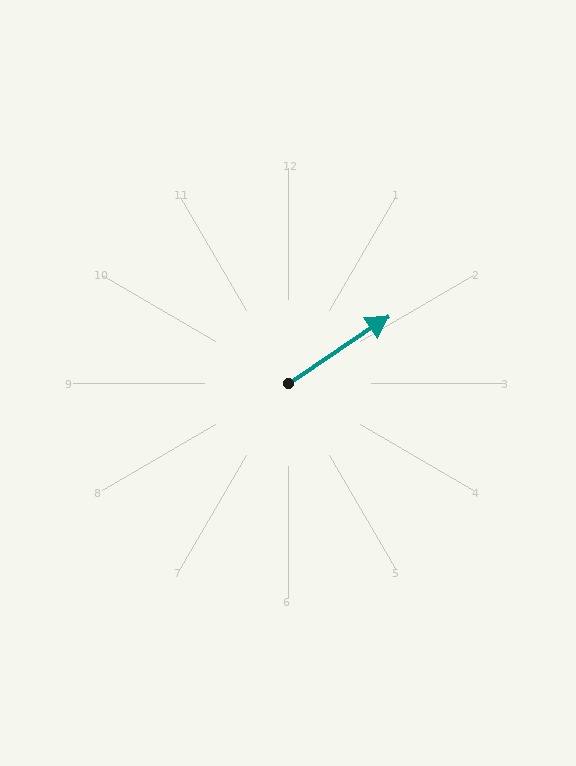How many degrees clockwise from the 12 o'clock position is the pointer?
Approximately 56 degrees.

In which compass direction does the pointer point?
Northeast.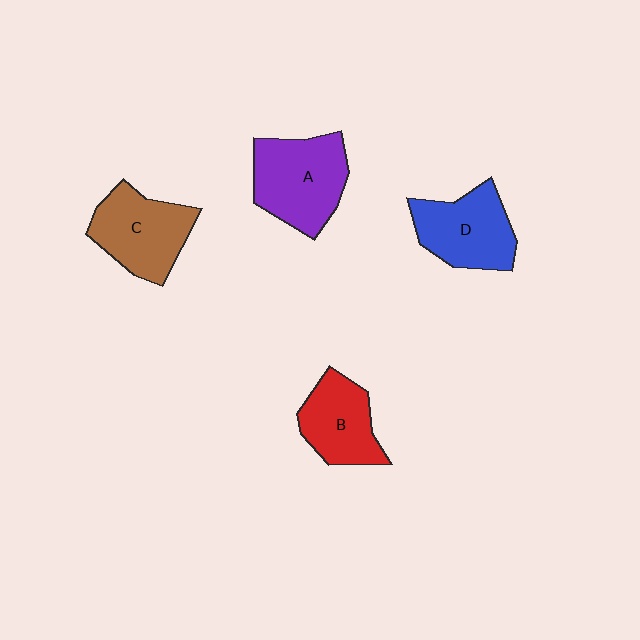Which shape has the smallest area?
Shape B (red).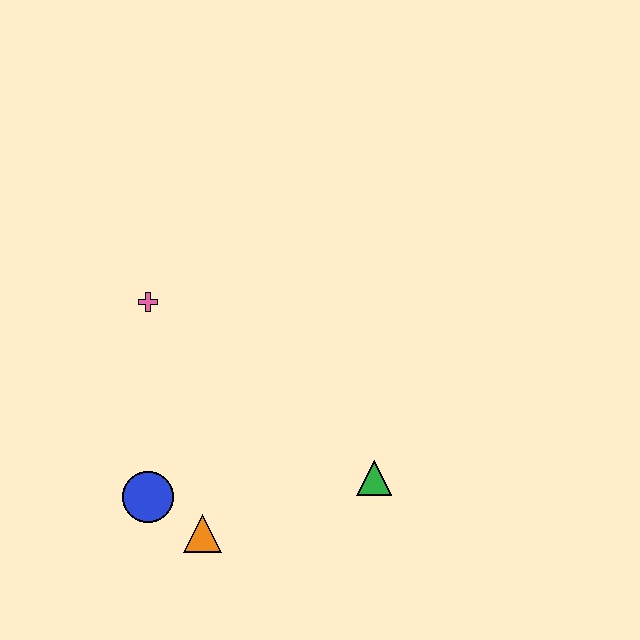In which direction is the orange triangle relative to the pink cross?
The orange triangle is below the pink cross.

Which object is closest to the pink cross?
The blue circle is closest to the pink cross.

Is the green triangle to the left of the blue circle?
No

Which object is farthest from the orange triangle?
The pink cross is farthest from the orange triangle.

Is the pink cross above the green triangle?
Yes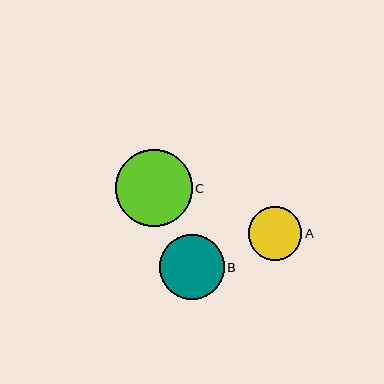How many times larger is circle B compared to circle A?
Circle B is approximately 1.2 times the size of circle A.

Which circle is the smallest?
Circle A is the smallest with a size of approximately 53 pixels.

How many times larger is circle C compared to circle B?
Circle C is approximately 1.2 times the size of circle B.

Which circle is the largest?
Circle C is the largest with a size of approximately 76 pixels.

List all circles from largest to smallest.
From largest to smallest: C, B, A.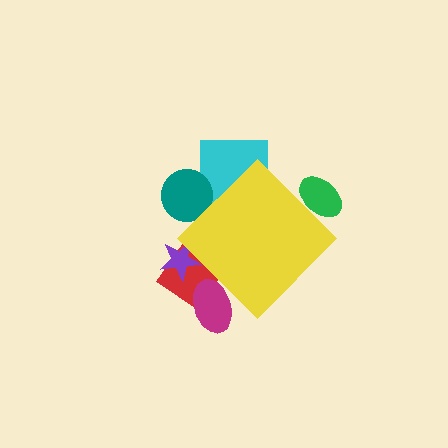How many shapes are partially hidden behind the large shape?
6 shapes are partially hidden.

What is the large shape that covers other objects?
A yellow diamond.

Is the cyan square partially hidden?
Yes, the cyan square is partially hidden behind the yellow diamond.